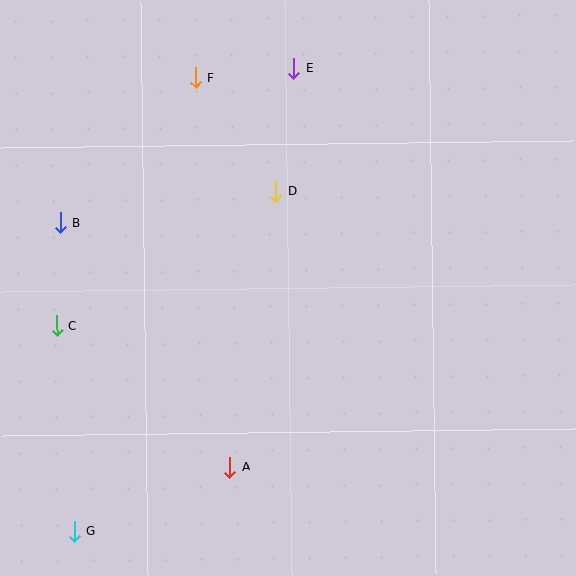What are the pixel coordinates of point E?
Point E is at (294, 68).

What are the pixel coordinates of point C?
Point C is at (57, 326).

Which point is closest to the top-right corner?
Point E is closest to the top-right corner.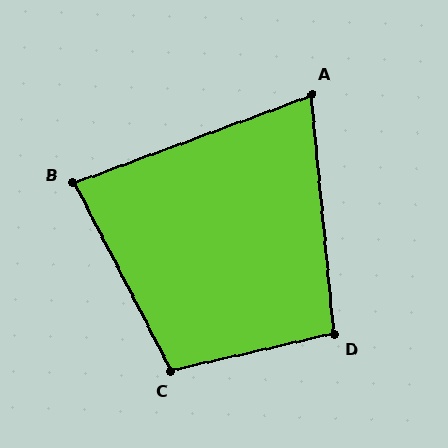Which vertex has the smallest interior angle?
A, at approximately 75 degrees.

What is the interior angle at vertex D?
Approximately 97 degrees (obtuse).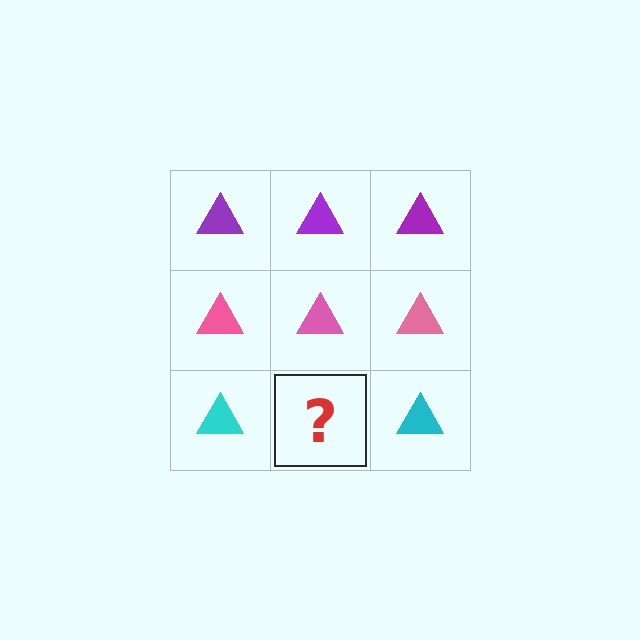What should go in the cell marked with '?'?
The missing cell should contain a cyan triangle.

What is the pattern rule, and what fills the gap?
The rule is that each row has a consistent color. The gap should be filled with a cyan triangle.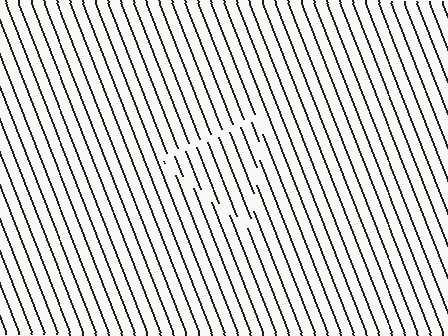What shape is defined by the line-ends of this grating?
An illusory triangle. The interior of the shape contains the same grating, shifted by half a period — the contour is defined by the phase discontinuity where line-ends from the inner and outer gratings abut.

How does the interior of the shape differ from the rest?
The interior of the shape contains the same grating, shifted by half a period — the contour is defined by the phase discontinuity where line-ends from the inner and outer gratings abut.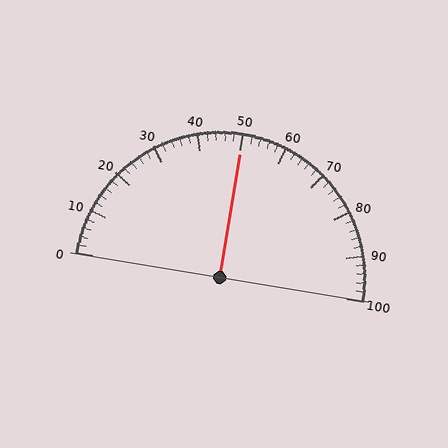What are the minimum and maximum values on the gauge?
The gauge ranges from 0 to 100.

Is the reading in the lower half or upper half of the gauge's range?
The reading is in the upper half of the range (0 to 100).